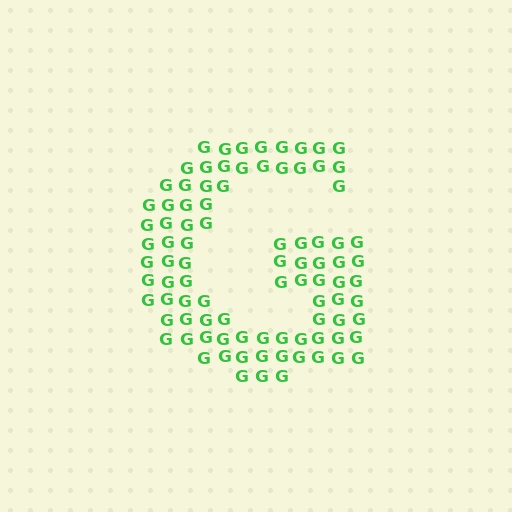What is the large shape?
The large shape is the letter G.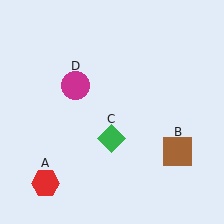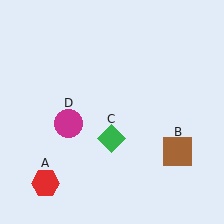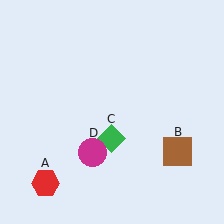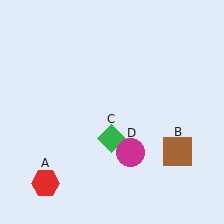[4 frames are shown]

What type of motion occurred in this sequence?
The magenta circle (object D) rotated counterclockwise around the center of the scene.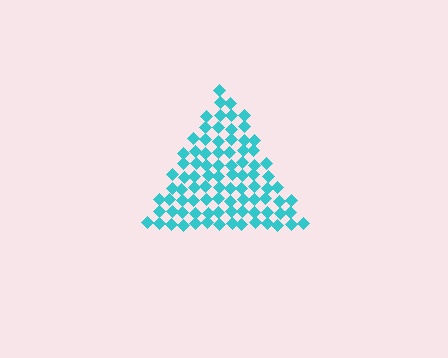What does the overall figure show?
The overall figure shows a triangle.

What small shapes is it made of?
It is made of small diamonds.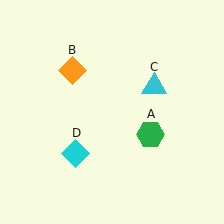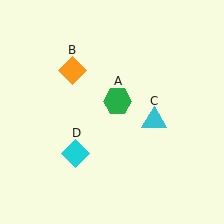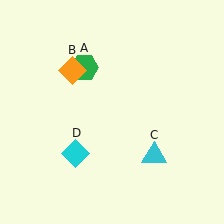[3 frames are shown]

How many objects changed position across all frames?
2 objects changed position: green hexagon (object A), cyan triangle (object C).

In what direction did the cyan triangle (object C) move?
The cyan triangle (object C) moved down.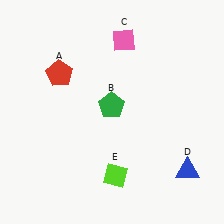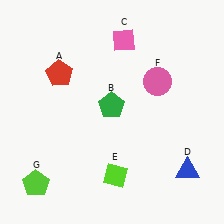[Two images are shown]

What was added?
A pink circle (F), a lime pentagon (G) were added in Image 2.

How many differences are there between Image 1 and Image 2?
There are 2 differences between the two images.